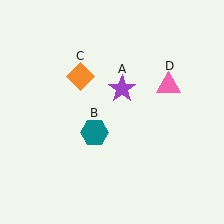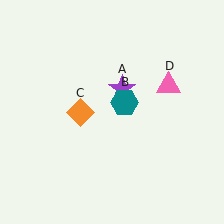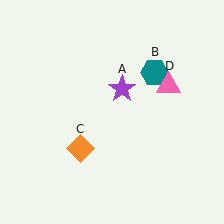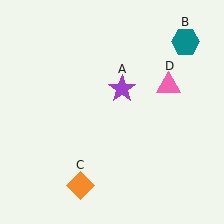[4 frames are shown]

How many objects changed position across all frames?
2 objects changed position: teal hexagon (object B), orange diamond (object C).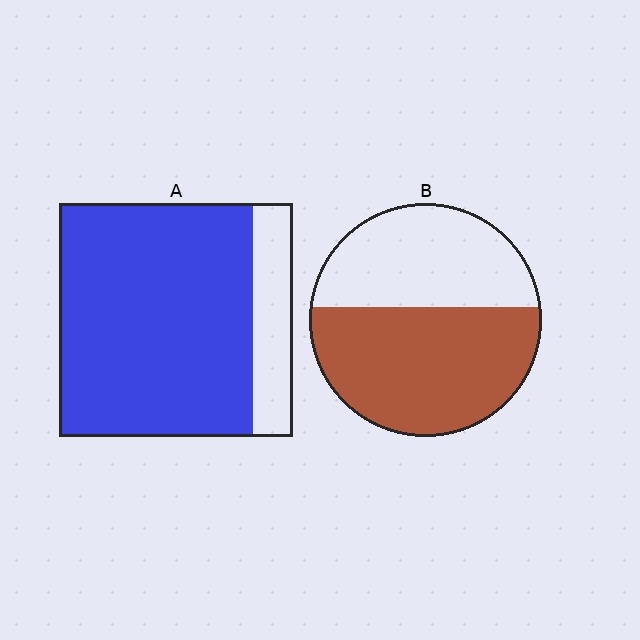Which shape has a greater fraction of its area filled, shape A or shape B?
Shape A.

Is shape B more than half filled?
Yes.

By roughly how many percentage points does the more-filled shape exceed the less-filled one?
By roughly 25 percentage points (A over B).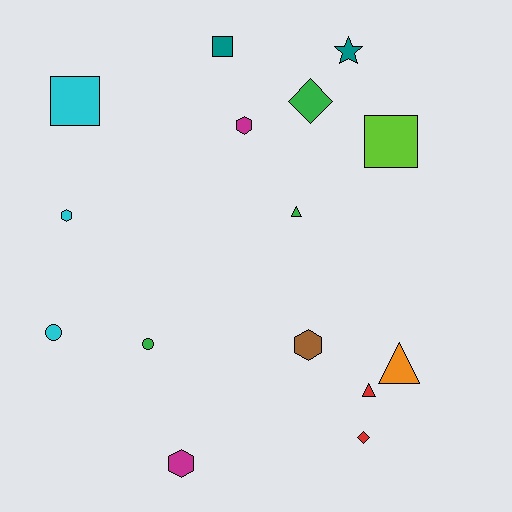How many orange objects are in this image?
There is 1 orange object.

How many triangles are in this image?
There are 3 triangles.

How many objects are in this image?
There are 15 objects.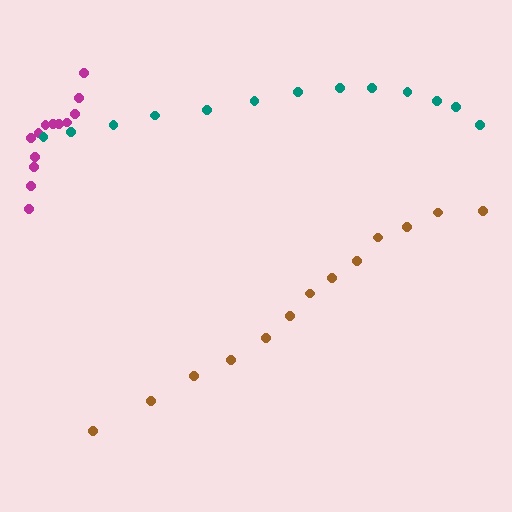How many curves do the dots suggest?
There are 3 distinct paths.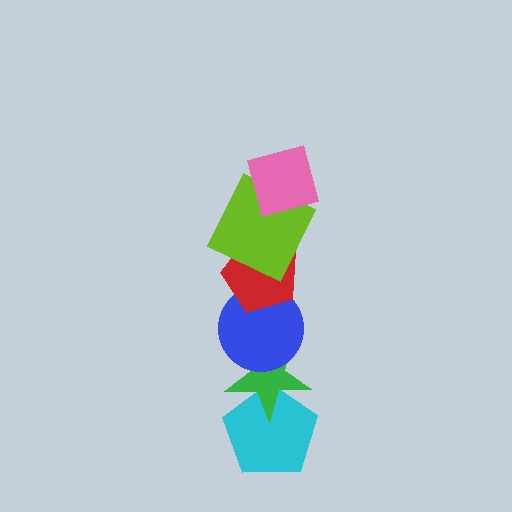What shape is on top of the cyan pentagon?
The green star is on top of the cyan pentagon.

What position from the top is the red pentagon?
The red pentagon is 3rd from the top.